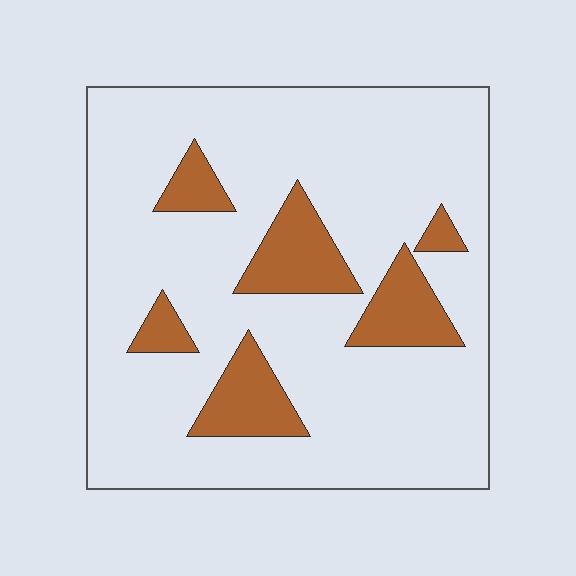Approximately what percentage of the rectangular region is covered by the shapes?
Approximately 15%.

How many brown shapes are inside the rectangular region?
6.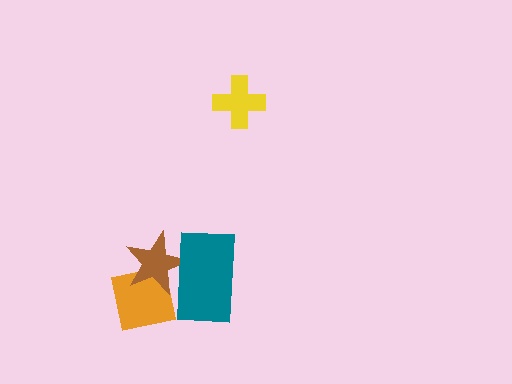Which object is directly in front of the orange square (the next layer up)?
The brown star is directly in front of the orange square.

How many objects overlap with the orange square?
2 objects overlap with the orange square.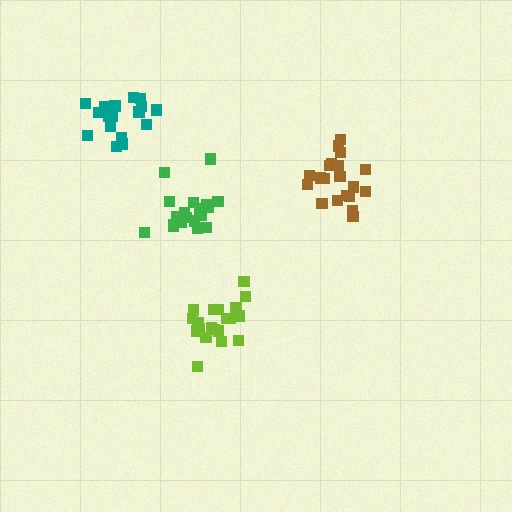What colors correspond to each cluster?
The clusters are colored: teal, brown, green, lime.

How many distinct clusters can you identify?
There are 4 distinct clusters.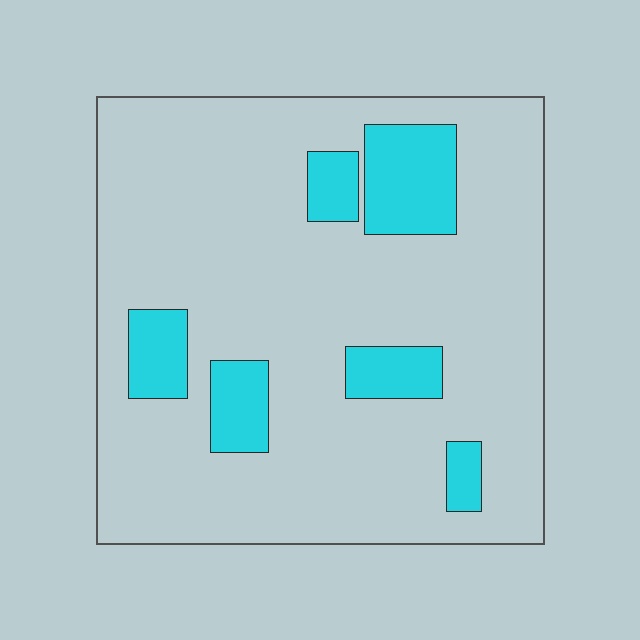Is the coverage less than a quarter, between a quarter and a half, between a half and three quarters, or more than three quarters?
Less than a quarter.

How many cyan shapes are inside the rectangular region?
6.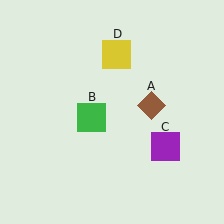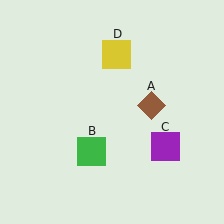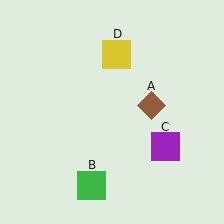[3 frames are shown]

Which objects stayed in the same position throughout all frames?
Brown diamond (object A) and purple square (object C) and yellow square (object D) remained stationary.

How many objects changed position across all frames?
1 object changed position: green square (object B).